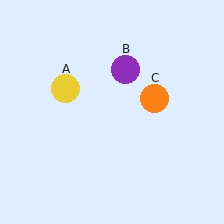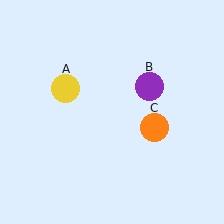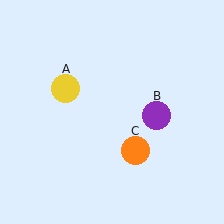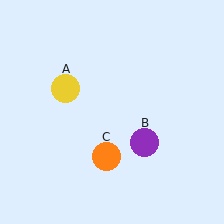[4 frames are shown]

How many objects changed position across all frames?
2 objects changed position: purple circle (object B), orange circle (object C).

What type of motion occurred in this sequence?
The purple circle (object B), orange circle (object C) rotated clockwise around the center of the scene.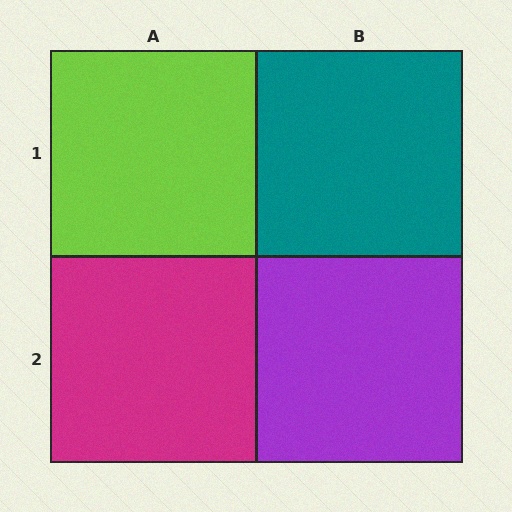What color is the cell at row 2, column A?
Magenta.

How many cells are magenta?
1 cell is magenta.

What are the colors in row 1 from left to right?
Lime, teal.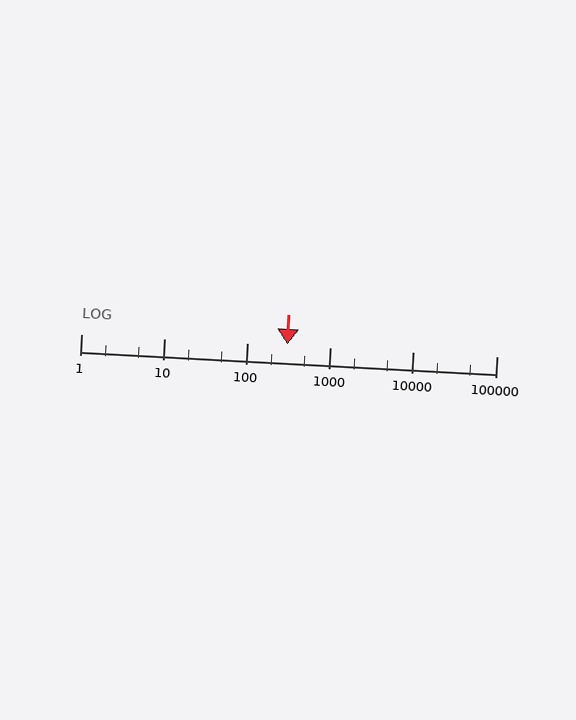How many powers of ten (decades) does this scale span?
The scale spans 5 decades, from 1 to 100000.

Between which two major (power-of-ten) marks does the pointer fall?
The pointer is between 100 and 1000.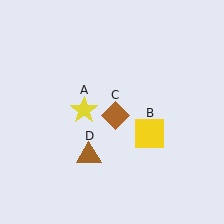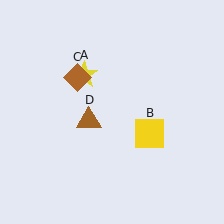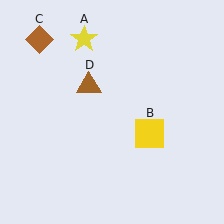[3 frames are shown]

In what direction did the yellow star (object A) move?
The yellow star (object A) moved up.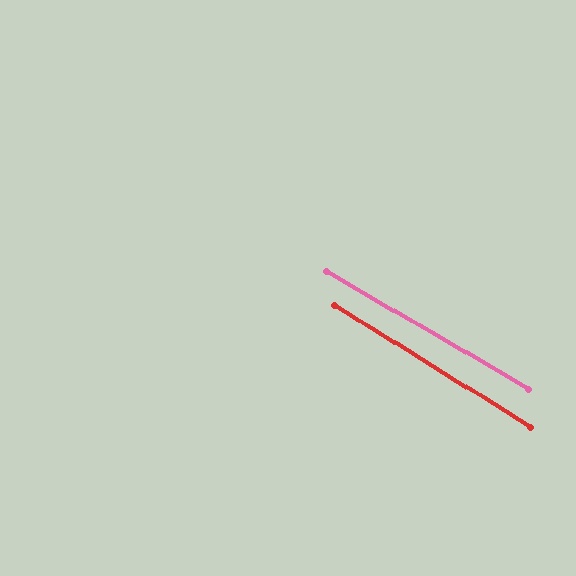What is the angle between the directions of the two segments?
Approximately 2 degrees.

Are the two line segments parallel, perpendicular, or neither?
Parallel — their directions differ by only 1.7°.